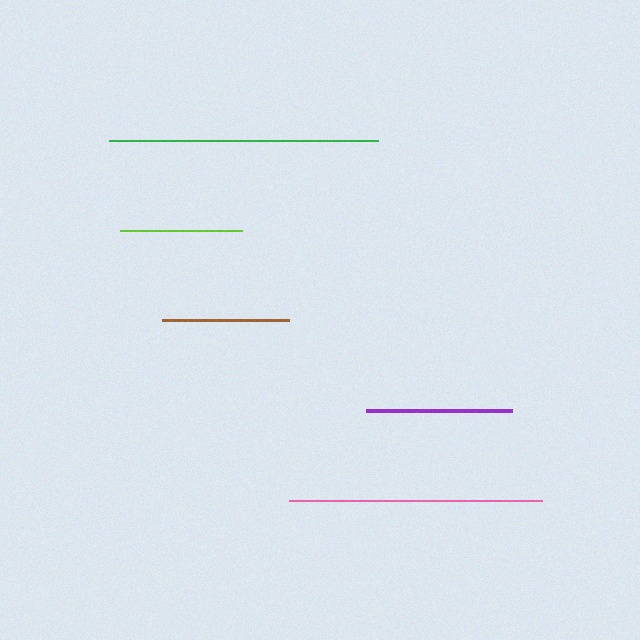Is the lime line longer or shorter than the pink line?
The pink line is longer than the lime line.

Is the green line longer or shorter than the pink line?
The green line is longer than the pink line.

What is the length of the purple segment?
The purple segment is approximately 146 pixels long.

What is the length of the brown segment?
The brown segment is approximately 128 pixels long.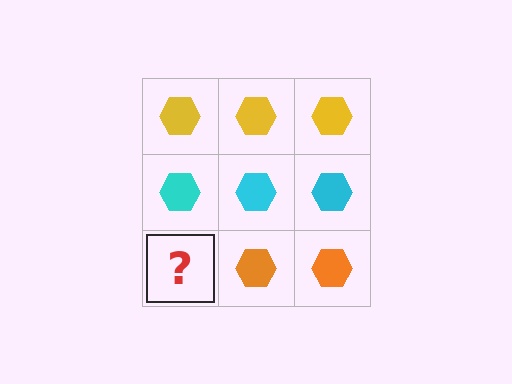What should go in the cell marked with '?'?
The missing cell should contain an orange hexagon.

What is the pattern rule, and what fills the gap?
The rule is that each row has a consistent color. The gap should be filled with an orange hexagon.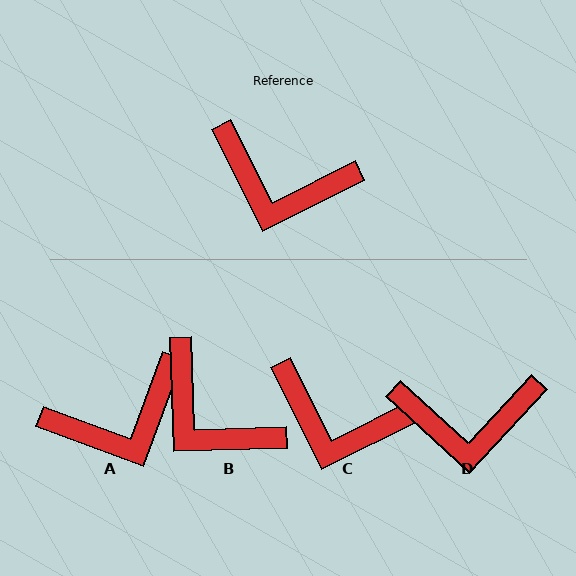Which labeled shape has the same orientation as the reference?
C.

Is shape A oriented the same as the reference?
No, it is off by about 43 degrees.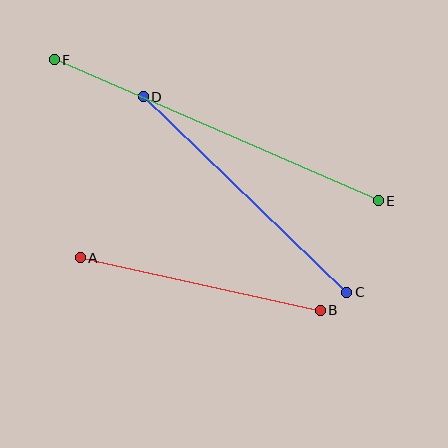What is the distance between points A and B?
The distance is approximately 246 pixels.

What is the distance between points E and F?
The distance is approximately 353 pixels.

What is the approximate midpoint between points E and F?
The midpoint is at approximately (216, 130) pixels.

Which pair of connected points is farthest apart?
Points E and F are farthest apart.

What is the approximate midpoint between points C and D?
The midpoint is at approximately (245, 195) pixels.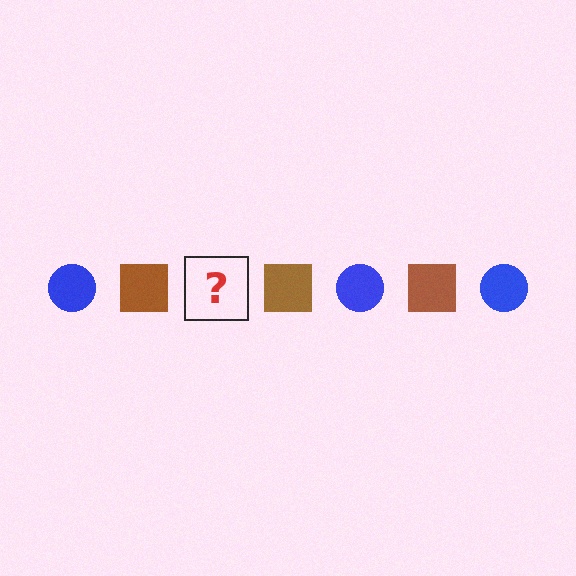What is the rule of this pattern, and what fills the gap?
The rule is that the pattern alternates between blue circle and brown square. The gap should be filled with a blue circle.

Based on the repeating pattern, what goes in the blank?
The blank should be a blue circle.